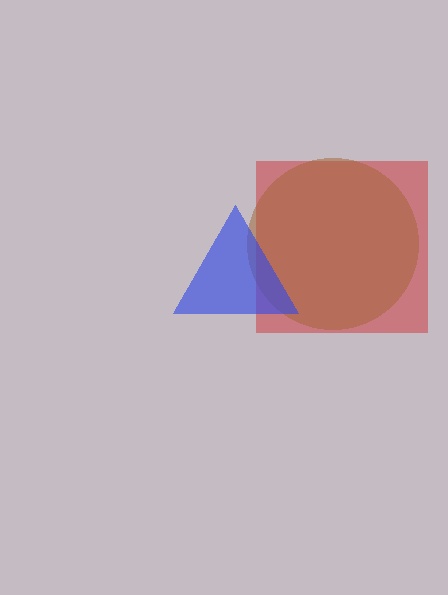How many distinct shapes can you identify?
There are 3 distinct shapes: a red square, a brown circle, a blue triangle.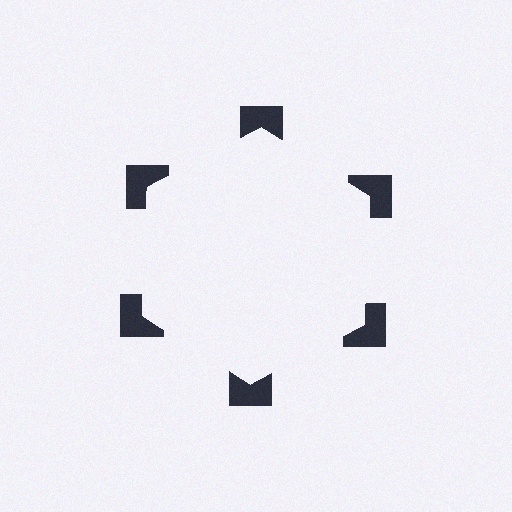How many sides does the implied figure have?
6 sides.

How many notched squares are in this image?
There are 6 — one at each vertex of the illusory hexagon.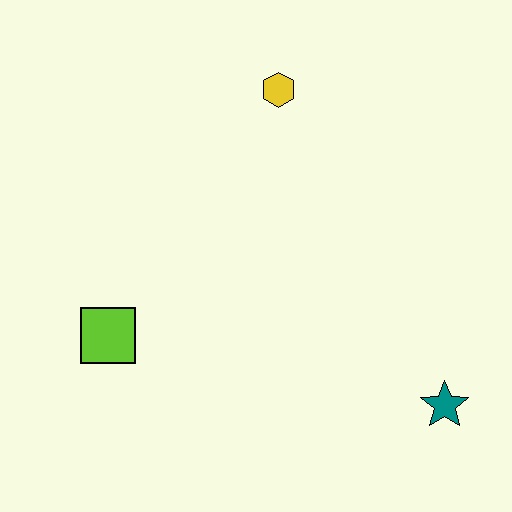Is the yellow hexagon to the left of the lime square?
No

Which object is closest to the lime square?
The yellow hexagon is closest to the lime square.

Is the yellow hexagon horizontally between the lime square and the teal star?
Yes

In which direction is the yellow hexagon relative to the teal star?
The yellow hexagon is above the teal star.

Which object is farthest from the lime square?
The teal star is farthest from the lime square.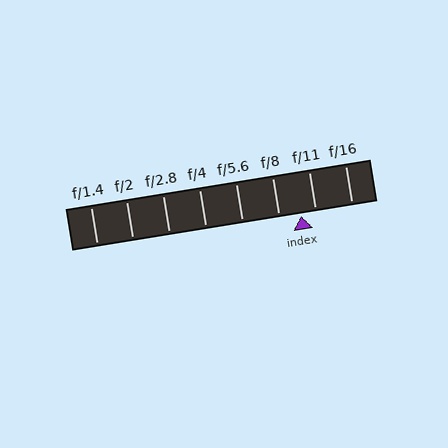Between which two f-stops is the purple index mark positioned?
The index mark is between f/8 and f/11.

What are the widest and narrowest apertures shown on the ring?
The widest aperture shown is f/1.4 and the narrowest is f/16.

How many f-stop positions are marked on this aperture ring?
There are 8 f-stop positions marked.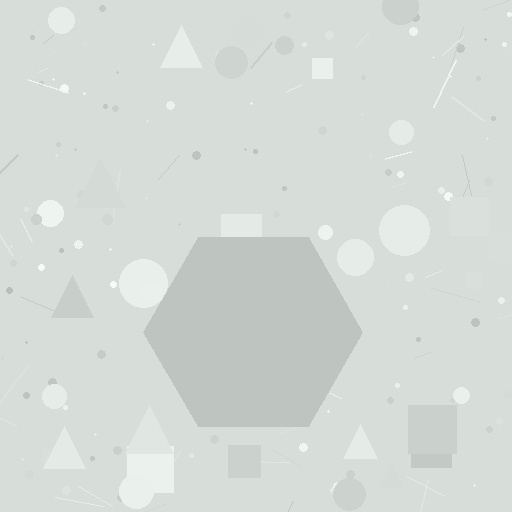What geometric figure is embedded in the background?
A hexagon is embedded in the background.